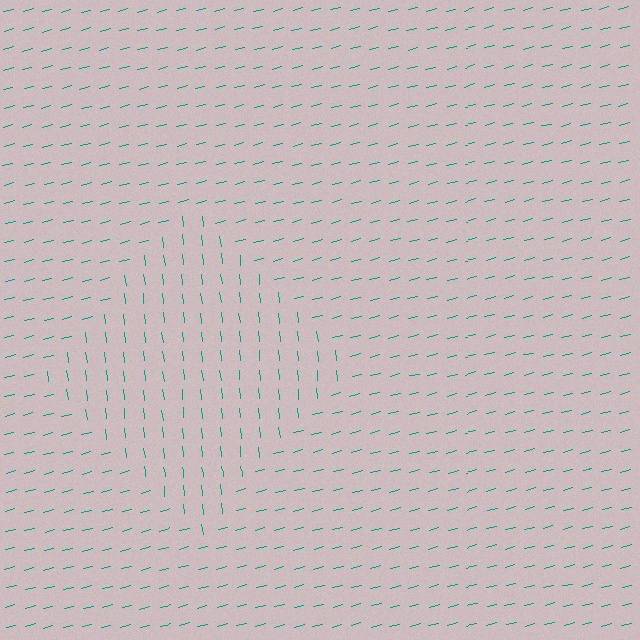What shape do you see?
I see a diamond.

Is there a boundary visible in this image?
Yes, there is a texture boundary formed by a change in line orientation.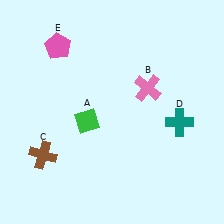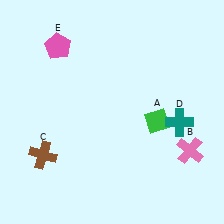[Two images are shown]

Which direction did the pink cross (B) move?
The pink cross (B) moved down.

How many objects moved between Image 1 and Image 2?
2 objects moved between the two images.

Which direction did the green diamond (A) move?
The green diamond (A) moved right.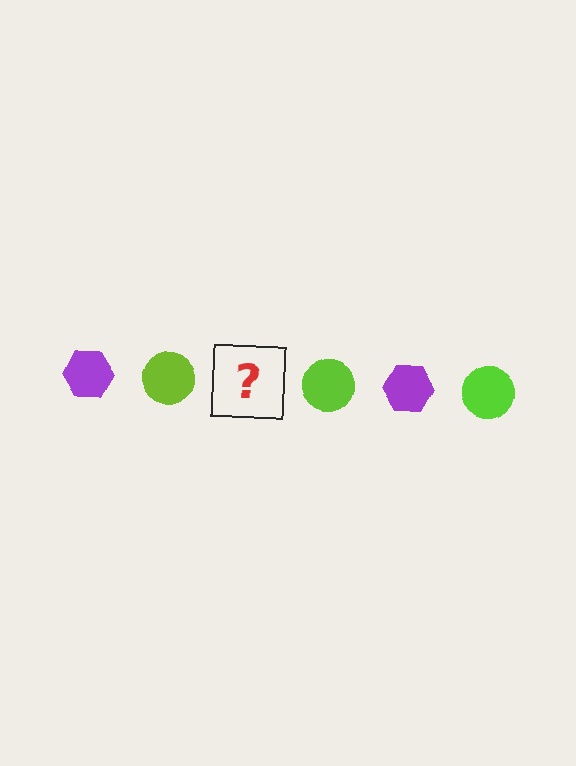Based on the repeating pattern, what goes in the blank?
The blank should be a purple hexagon.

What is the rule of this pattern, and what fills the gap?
The rule is that the pattern alternates between purple hexagon and lime circle. The gap should be filled with a purple hexagon.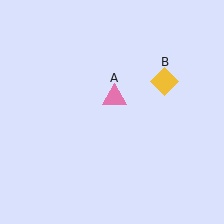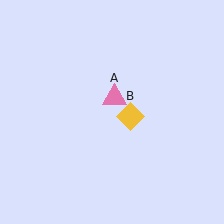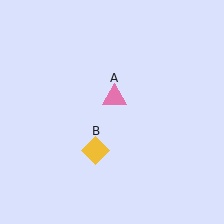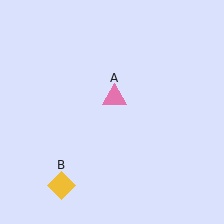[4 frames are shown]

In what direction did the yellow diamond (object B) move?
The yellow diamond (object B) moved down and to the left.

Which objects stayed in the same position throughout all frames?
Pink triangle (object A) remained stationary.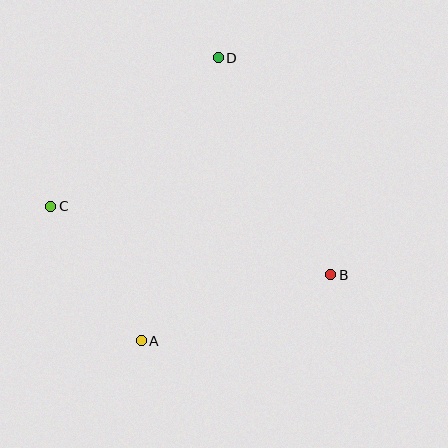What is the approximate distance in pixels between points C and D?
The distance between C and D is approximately 224 pixels.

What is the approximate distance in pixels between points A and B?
The distance between A and B is approximately 201 pixels.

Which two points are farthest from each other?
Points A and D are farthest from each other.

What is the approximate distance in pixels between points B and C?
The distance between B and C is approximately 288 pixels.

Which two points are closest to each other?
Points A and C are closest to each other.